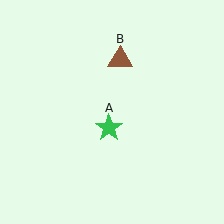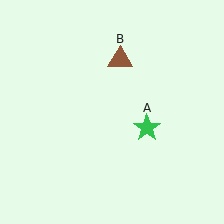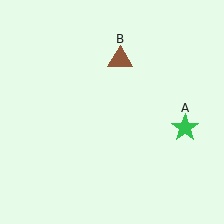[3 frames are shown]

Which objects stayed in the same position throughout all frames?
Brown triangle (object B) remained stationary.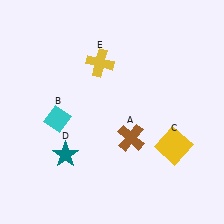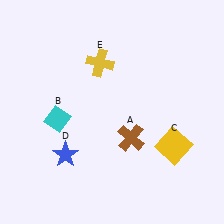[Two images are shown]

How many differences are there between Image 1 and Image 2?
There is 1 difference between the two images.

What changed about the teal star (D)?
In Image 1, D is teal. In Image 2, it changed to blue.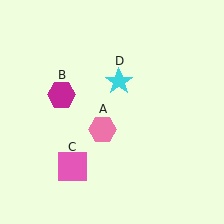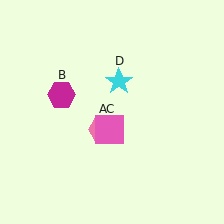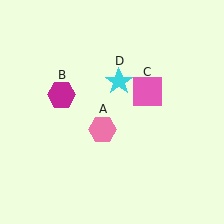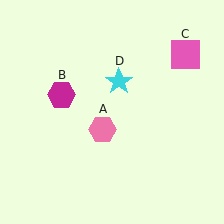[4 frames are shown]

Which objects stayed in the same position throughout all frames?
Pink hexagon (object A) and magenta hexagon (object B) and cyan star (object D) remained stationary.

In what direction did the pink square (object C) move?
The pink square (object C) moved up and to the right.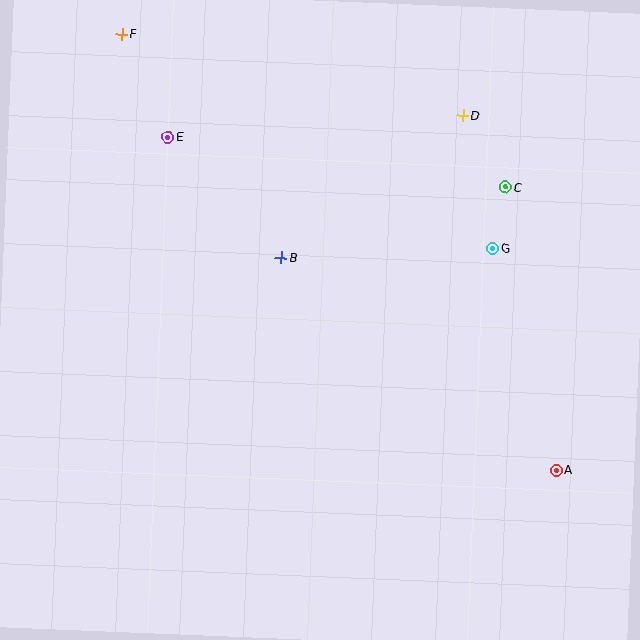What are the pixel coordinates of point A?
Point A is at (556, 470).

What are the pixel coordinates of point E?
Point E is at (168, 137).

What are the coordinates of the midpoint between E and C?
The midpoint between E and C is at (337, 162).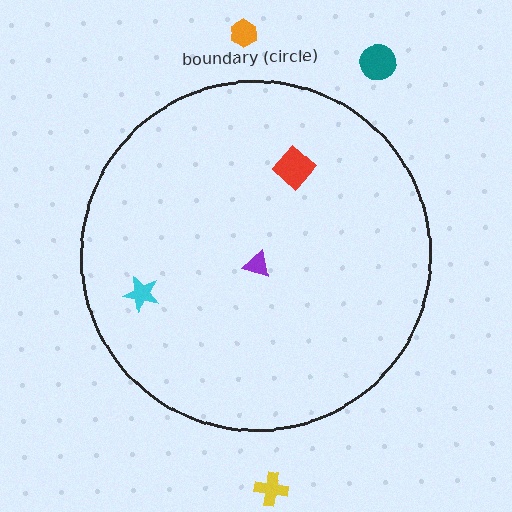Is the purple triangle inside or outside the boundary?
Inside.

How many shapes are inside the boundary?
3 inside, 3 outside.